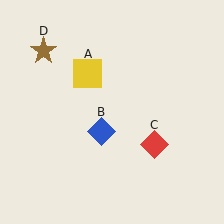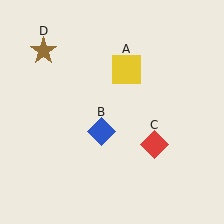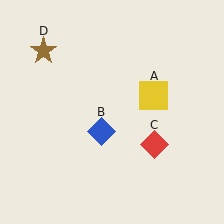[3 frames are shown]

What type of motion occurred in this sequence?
The yellow square (object A) rotated clockwise around the center of the scene.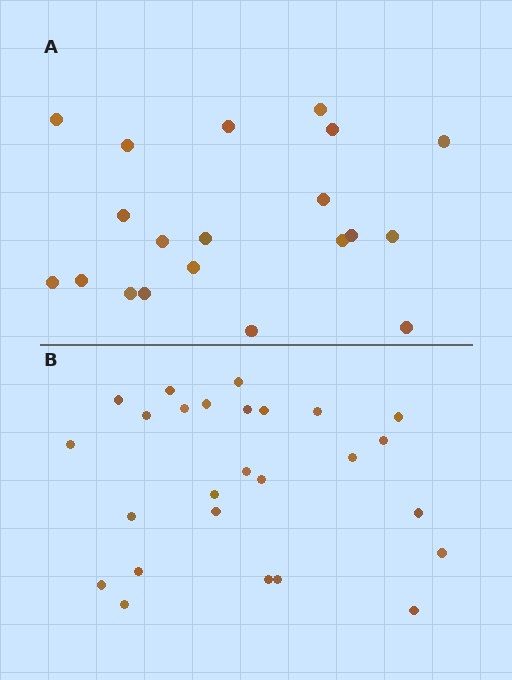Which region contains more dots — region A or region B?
Region B (the bottom region) has more dots.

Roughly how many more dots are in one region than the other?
Region B has about 6 more dots than region A.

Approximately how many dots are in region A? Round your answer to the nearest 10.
About 20 dots.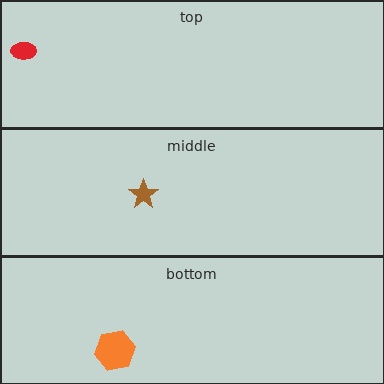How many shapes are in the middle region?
1.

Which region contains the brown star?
The middle region.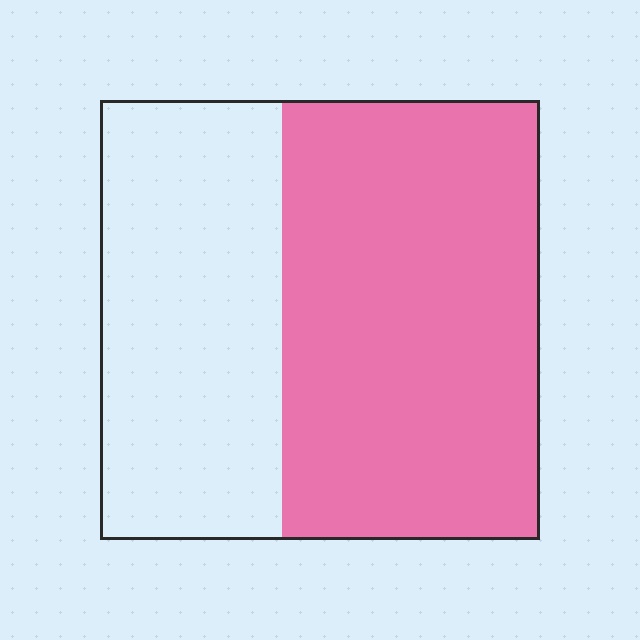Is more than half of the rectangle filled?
Yes.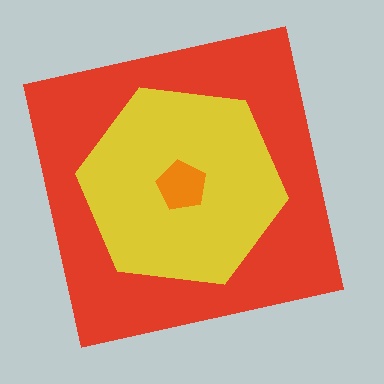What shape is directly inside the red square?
The yellow hexagon.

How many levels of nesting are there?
3.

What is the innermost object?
The orange pentagon.